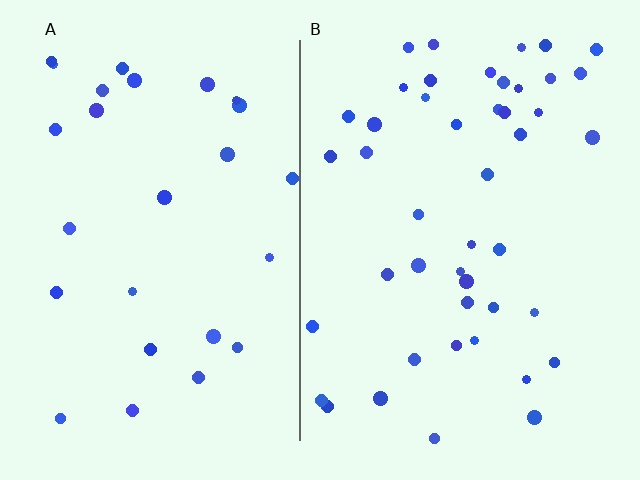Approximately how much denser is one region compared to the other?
Approximately 1.7× — region B over region A.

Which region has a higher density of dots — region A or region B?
B (the right).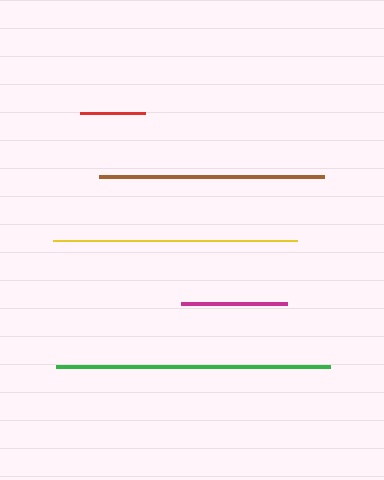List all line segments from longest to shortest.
From longest to shortest: green, yellow, brown, magenta, red.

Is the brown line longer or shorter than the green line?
The green line is longer than the brown line.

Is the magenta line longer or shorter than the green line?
The green line is longer than the magenta line.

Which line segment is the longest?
The green line is the longest at approximately 274 pixels.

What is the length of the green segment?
The green segment is approximately 274 pixels long.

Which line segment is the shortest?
The red line is the shortest at approximately 65 pixels.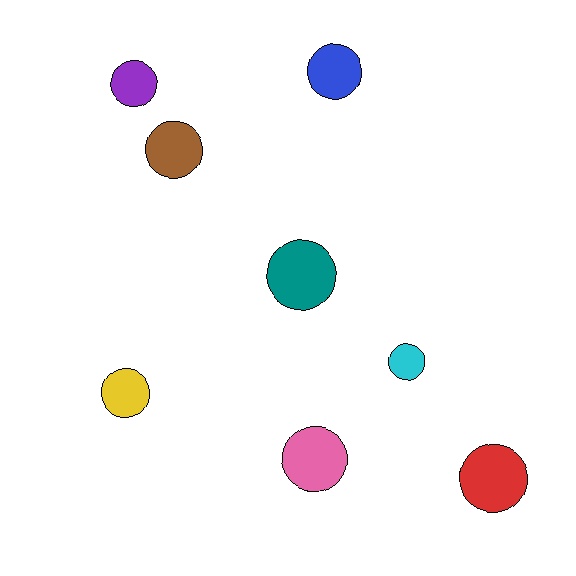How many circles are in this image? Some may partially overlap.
There are 8 circles.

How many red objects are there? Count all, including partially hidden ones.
There is 1 red object.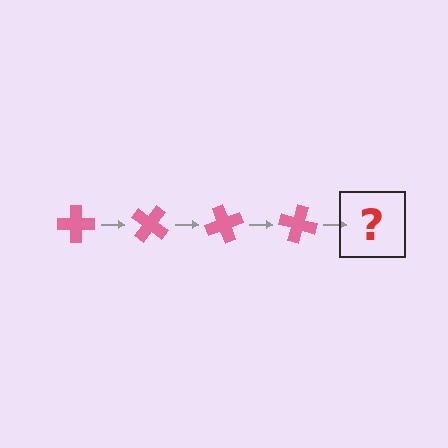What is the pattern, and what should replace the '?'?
The pattern is that the cross rotates 35 degrees each step. The '?' should be a pink cross rotated 140 degrees.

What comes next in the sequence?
The next element should be a pink cross rotated 140 degrees.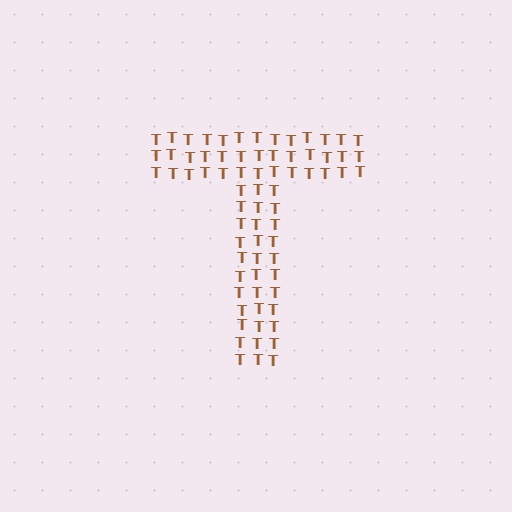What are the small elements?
The small elements are letter T's.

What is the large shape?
The large shape is the letter T.